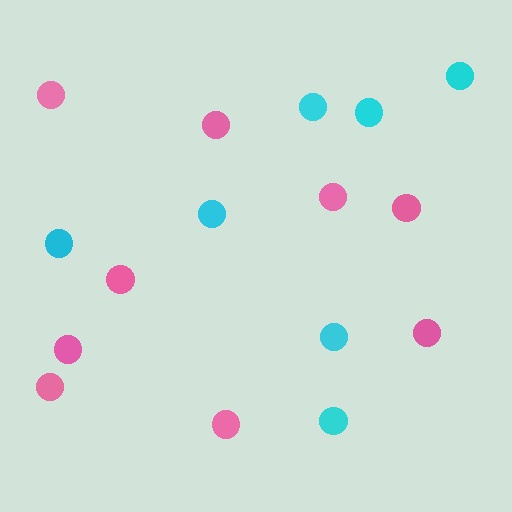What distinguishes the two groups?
There are 2 groups: one group of cyan circles (7) and one group of pink circles (9).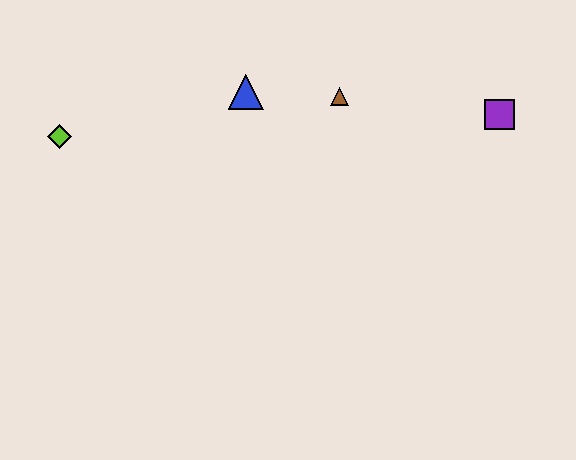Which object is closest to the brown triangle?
The blue triangle is closest to the brown triangle.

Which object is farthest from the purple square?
The lime diamond is farthest from the purple square.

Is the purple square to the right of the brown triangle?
Yes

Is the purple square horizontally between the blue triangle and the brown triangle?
No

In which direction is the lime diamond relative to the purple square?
The lime diamond is to the left of the purple square.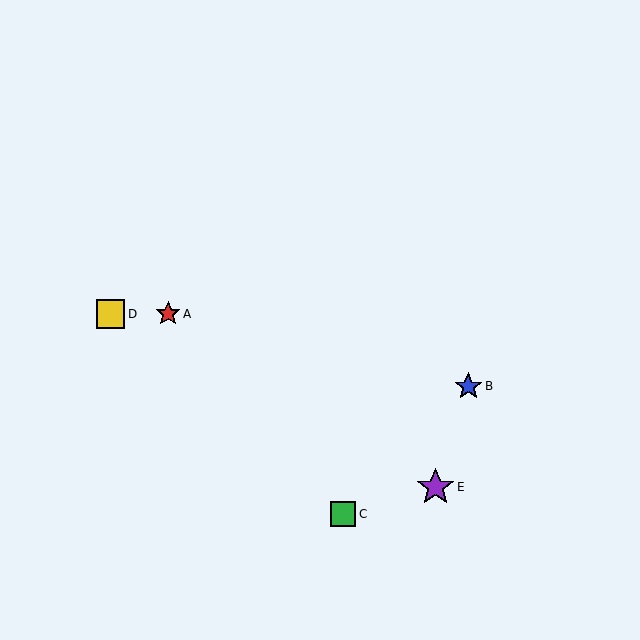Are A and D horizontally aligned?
Yes, both are at y≈314.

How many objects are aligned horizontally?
2 objects (A, D) are aligned horizontally.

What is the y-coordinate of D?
Object D is at y≈314.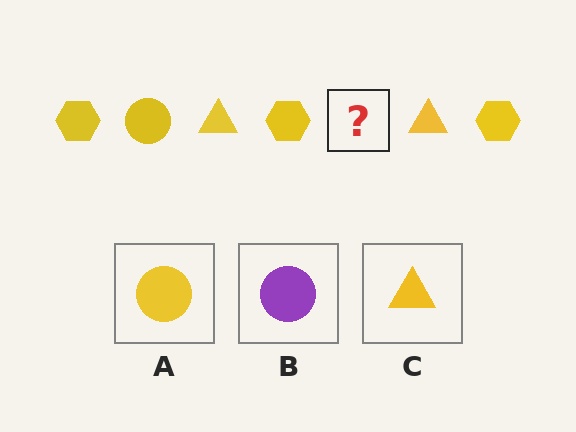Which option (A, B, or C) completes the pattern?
A.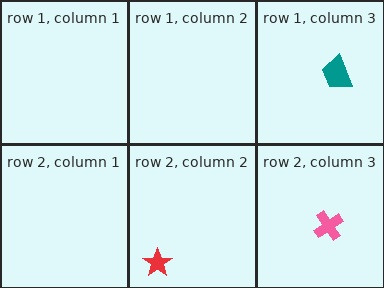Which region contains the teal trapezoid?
The row 1, column 3 region.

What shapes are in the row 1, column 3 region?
The teal trapezoid.